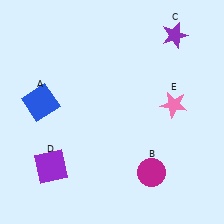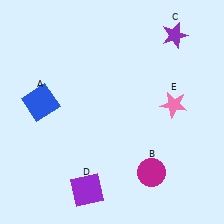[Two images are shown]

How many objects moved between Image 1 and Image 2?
1 object moved between the two images.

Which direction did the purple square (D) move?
The purple square (D) moved right.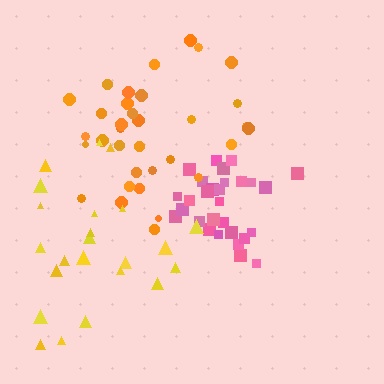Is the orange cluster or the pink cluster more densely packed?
Pink.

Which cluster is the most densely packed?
Pink.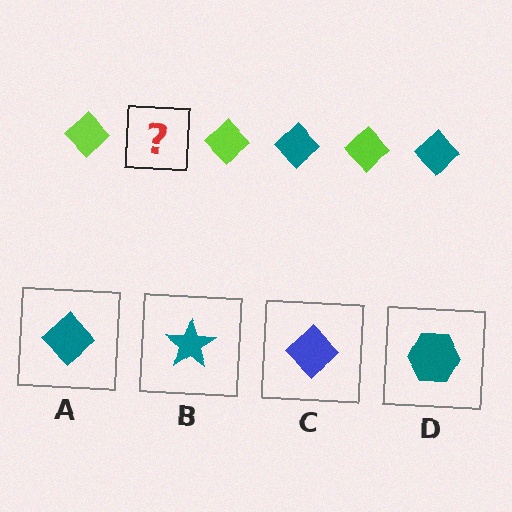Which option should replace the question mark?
Option A.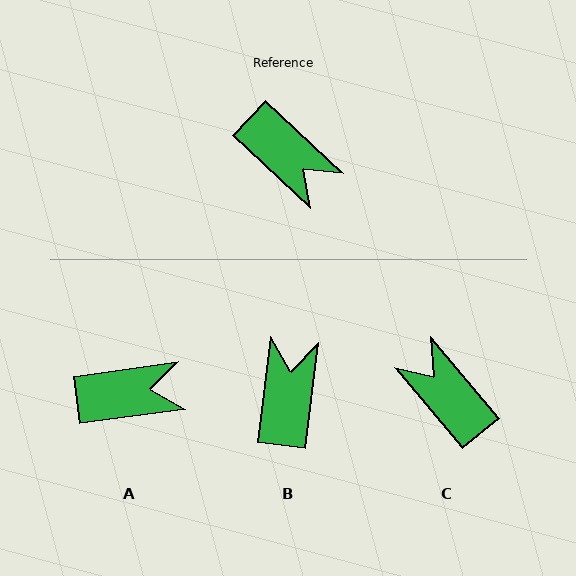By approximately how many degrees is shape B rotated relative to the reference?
Approximately 126 degrees counter-clockwise.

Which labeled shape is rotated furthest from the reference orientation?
C, about 173 degrees away.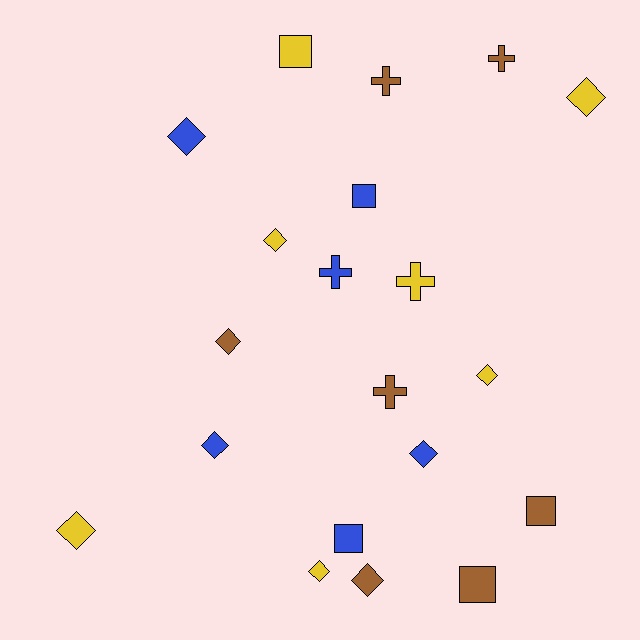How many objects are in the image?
There are 20 objects.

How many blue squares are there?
There are 2 blue squares.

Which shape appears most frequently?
Diamond, with 10 objects.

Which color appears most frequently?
Yellow, with 7 objects.